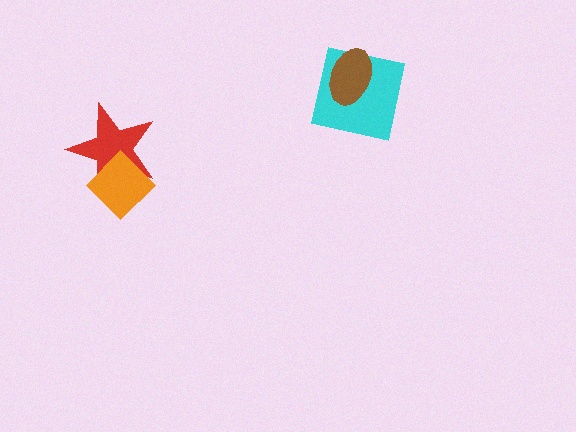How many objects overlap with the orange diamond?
1 object overlaps with the orange diamond.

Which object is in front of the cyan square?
The brown ellipse is in front of the cyan square.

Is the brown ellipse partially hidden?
No, no other shape covers it.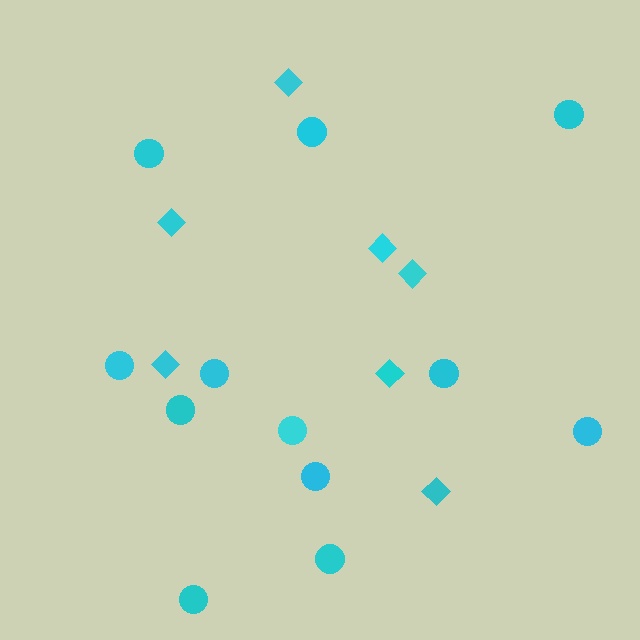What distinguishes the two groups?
There are 2 groups: one group of circles (12) and one group of diamonds (7).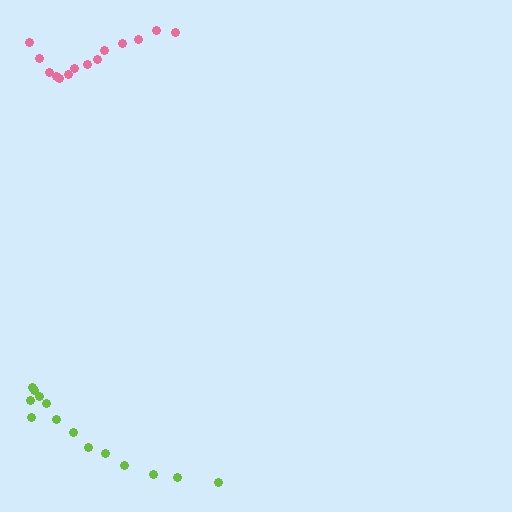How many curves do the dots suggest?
There are 2 distinct paths.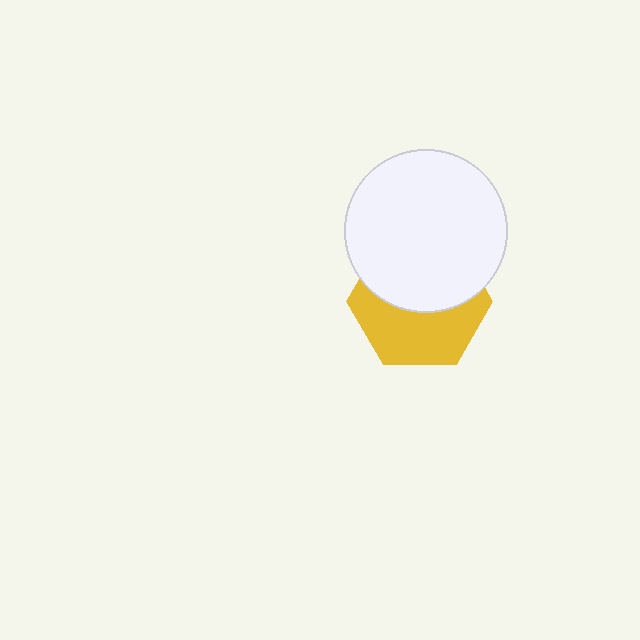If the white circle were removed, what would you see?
You would see the complete yellow hexagon.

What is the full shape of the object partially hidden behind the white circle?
The partially hidden object is a yellow hexagon.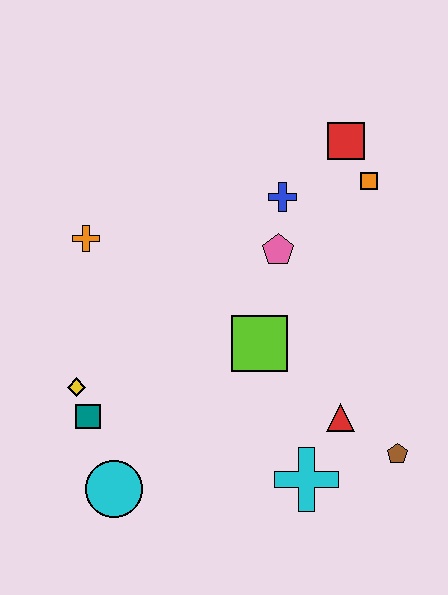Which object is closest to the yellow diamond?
The teal square is closest to the yellow diamond.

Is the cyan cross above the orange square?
No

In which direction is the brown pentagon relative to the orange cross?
The brown pentagon is to the right of the orange cross.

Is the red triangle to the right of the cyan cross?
Yes